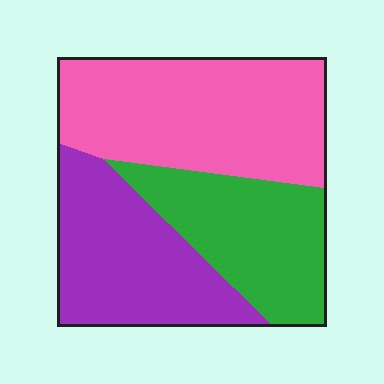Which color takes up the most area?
Pink, at roughly 40%.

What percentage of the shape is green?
Green takes up between a sixth and a third of the shape.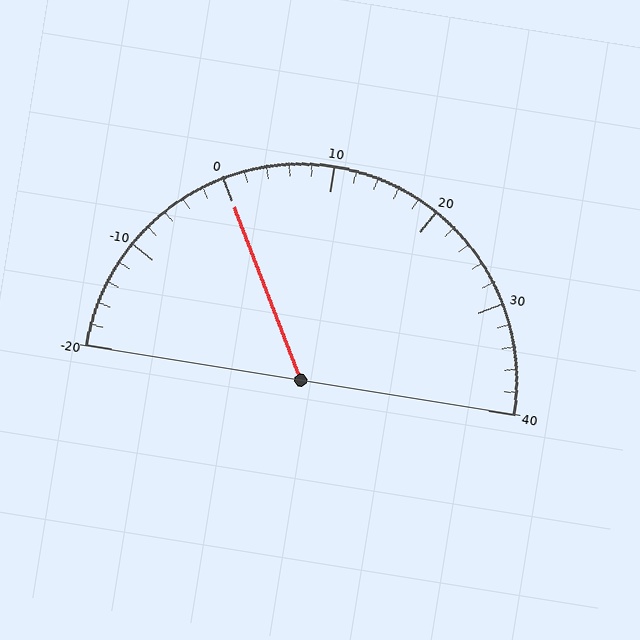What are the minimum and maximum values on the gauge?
The gauge ranges from -20 to 40.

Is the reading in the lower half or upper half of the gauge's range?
The reading is in the lower half of the range (-20 to 40).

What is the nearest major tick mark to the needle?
The nearest major tick mark is 0.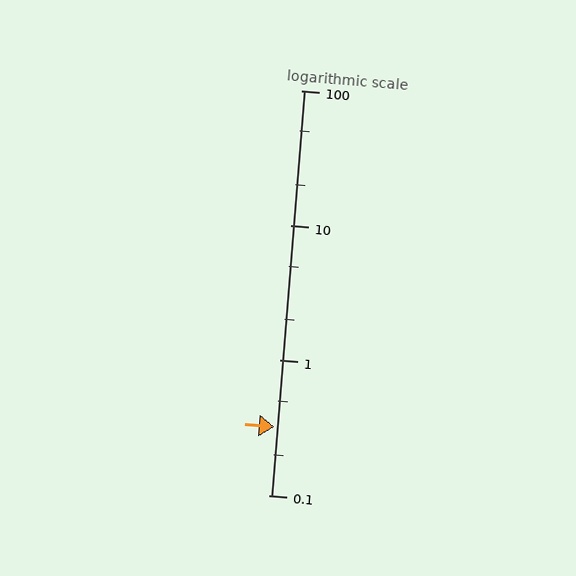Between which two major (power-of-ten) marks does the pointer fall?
The pointer is between 0.1 and 1.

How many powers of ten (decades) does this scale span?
The scale spans 3 decades, from 0.1 to 100.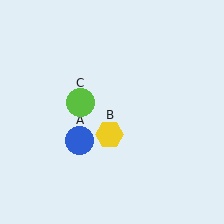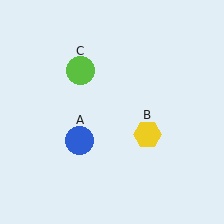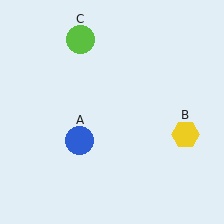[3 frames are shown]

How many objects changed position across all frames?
2 objects changed position: yellow hexagon (object B), lime circle (object C).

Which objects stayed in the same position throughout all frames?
Blue circle (object A) remained stationary.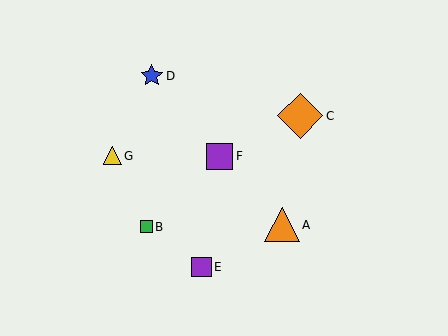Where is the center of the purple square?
The center of the purple square is at (220, 156).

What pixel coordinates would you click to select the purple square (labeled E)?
Click at (201, 267) to select the purple square E.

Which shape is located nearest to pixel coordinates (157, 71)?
The blue star (labeled D) at (152, 76) is nearest to that location.